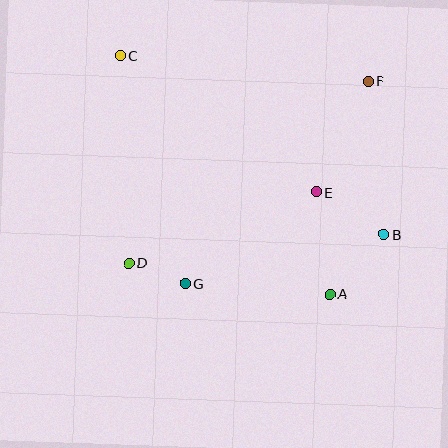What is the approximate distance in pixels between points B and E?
The distance between B and E is approximately 80 pixels.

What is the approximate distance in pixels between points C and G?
The distance between C and G is approximately 237 pixels.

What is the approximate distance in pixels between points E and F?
The distance between E and F is approximately 122 pixels.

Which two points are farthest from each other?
Points B and C are farthest from each other.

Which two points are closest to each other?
Points D and G are closest to each other.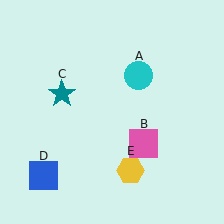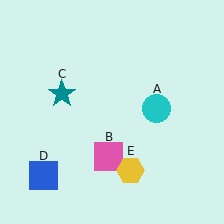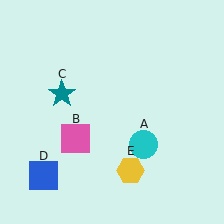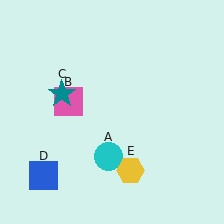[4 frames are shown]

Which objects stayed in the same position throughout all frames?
Teal star (object C) and blue square (object D) and yellow hexagon (object E) remained stationary.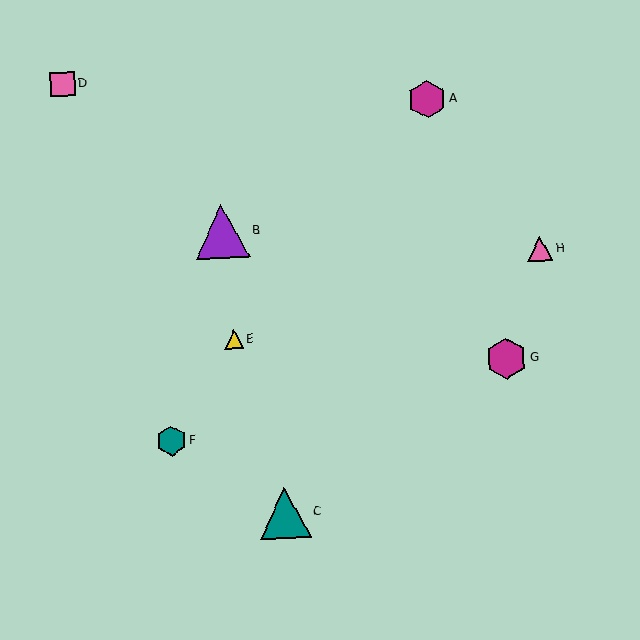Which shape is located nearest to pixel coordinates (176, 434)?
The teal hexagon (labeled F) at (171, 441) is nearest to that location.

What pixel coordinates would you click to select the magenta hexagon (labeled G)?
Click at (506, 359) to select the magenta hexagon G.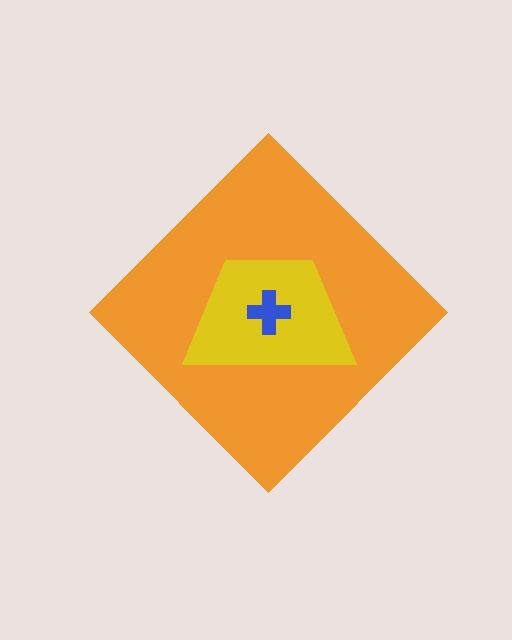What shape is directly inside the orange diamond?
The yellow trapezoid.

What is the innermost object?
The blue cross.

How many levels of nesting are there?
3.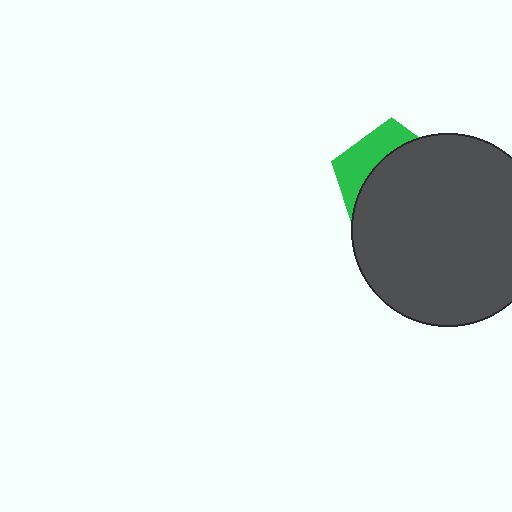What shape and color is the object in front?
The object in front is a dark gray circle.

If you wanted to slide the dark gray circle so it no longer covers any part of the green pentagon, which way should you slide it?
Slide it toward the lower-right — that is the most direct way to separate the two shapes.